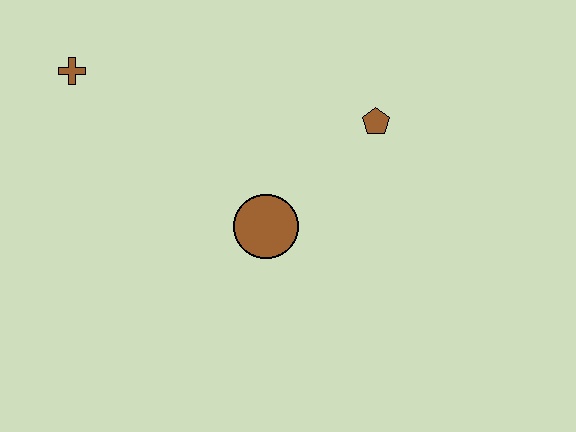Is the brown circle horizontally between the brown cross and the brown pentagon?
Yes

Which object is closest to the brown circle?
The brown pentagon is closest to the brown circle.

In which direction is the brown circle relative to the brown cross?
The brown circle is to the right of the brown cross.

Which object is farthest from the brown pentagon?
The brown cross is farthest from the brown pentagon.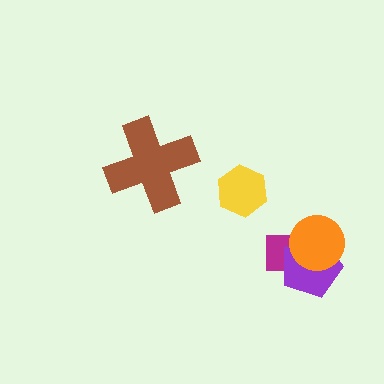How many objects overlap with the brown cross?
0 objects overlap with the brown cross.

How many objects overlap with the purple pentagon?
2 objects overlap with the purple pentagon.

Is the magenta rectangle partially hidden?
Yes, it is partially covered by another shape.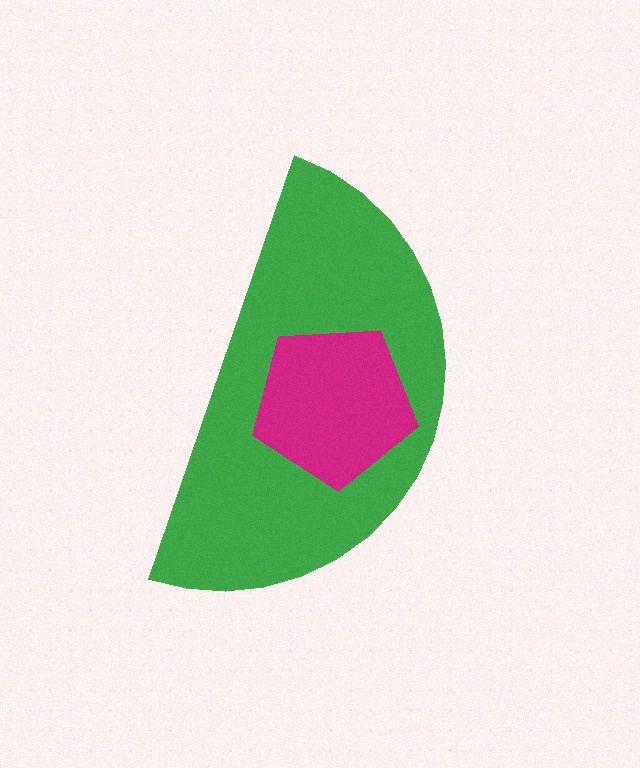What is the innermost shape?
The magenta pentagon.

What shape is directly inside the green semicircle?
The magenta pentagon.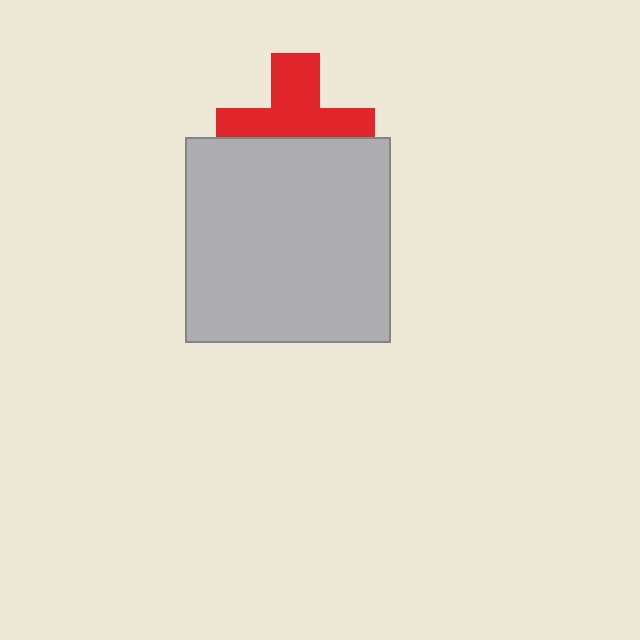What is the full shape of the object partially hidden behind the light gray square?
The partially hidden object is a red cross.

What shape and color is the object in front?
The object in front is a light gray square.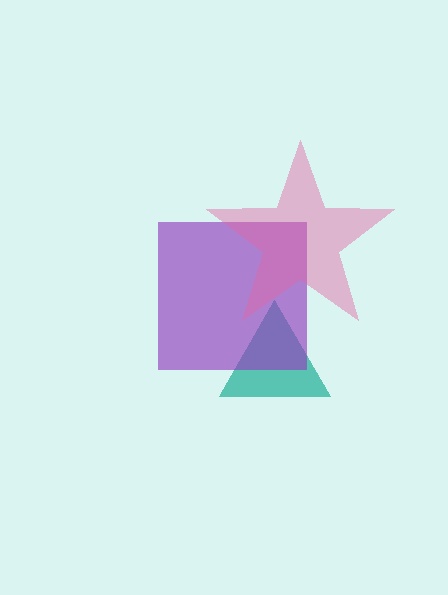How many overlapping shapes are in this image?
There are 3 overlapping shapes in the image.